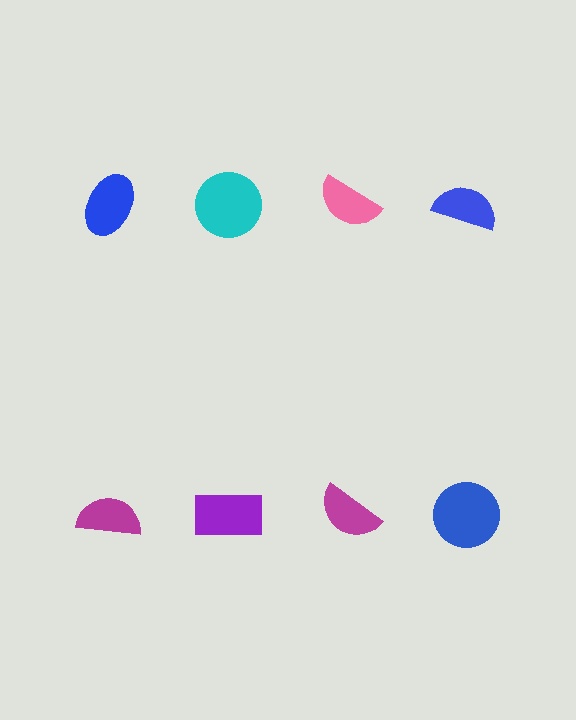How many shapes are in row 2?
4 shapes.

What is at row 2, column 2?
A purple rectangle.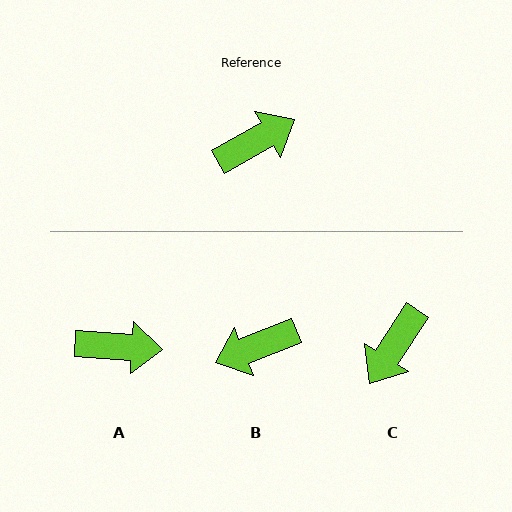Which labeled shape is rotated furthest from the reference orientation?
B, about 172 degrees away.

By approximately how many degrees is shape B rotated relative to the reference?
Approximately 172 degrees counter-clockwise.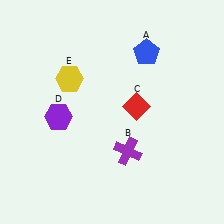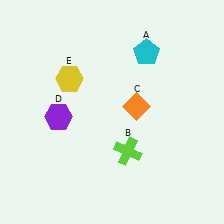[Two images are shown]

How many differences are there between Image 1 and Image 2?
There are 3 differences between the two images.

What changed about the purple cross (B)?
In Image 1, B is purple. In Image 2, it changed to lime.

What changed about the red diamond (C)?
In Image 1, C is red. In Image 2, it changed to orange.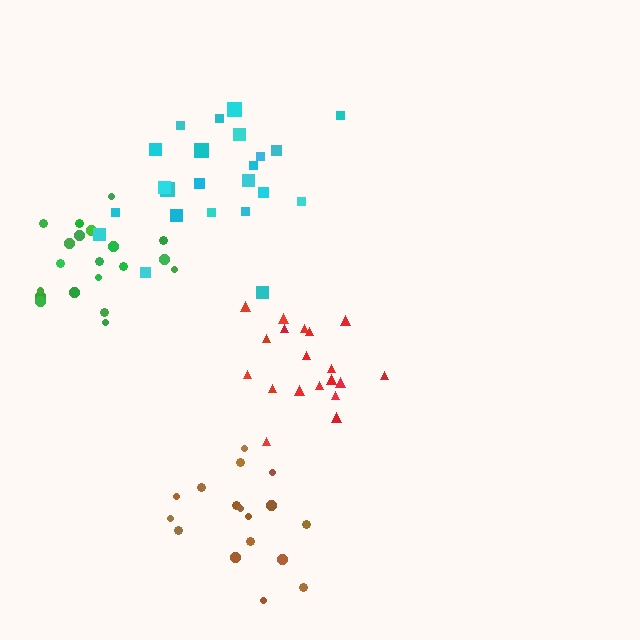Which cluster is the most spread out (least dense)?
Cyan.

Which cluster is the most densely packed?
Red.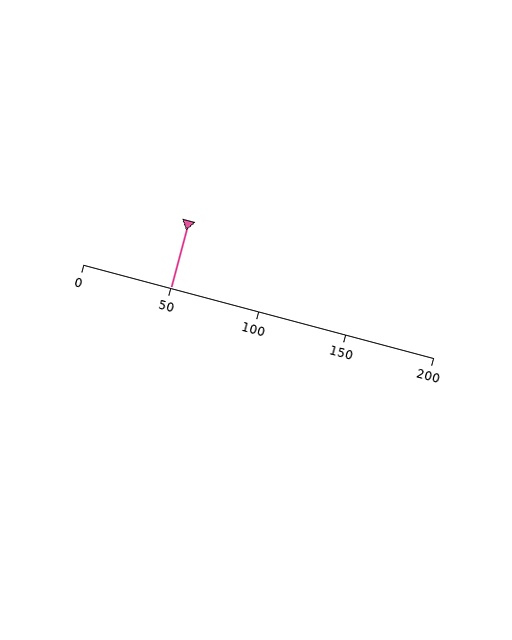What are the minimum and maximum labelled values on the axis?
The axis runs from 0 to 200.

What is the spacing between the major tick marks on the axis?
The major ticks are spaced 50 apart.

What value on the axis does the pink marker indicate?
The marker indicates approximately 50.